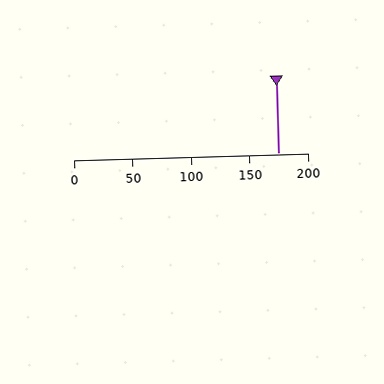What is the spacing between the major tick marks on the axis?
The major ticks are spaced 50 apart.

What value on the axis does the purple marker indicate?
The marker indicates approximately 175.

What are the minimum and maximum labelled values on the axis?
The axis runs from 0 to 200.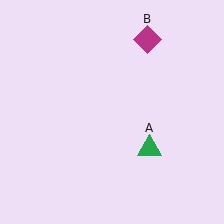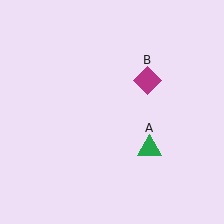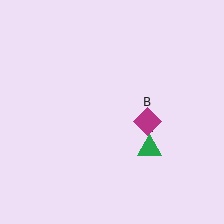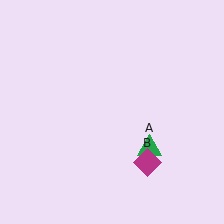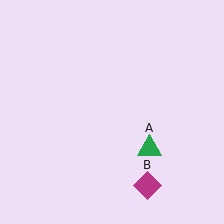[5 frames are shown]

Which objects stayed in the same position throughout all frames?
Green triangle (object A) remained stationary.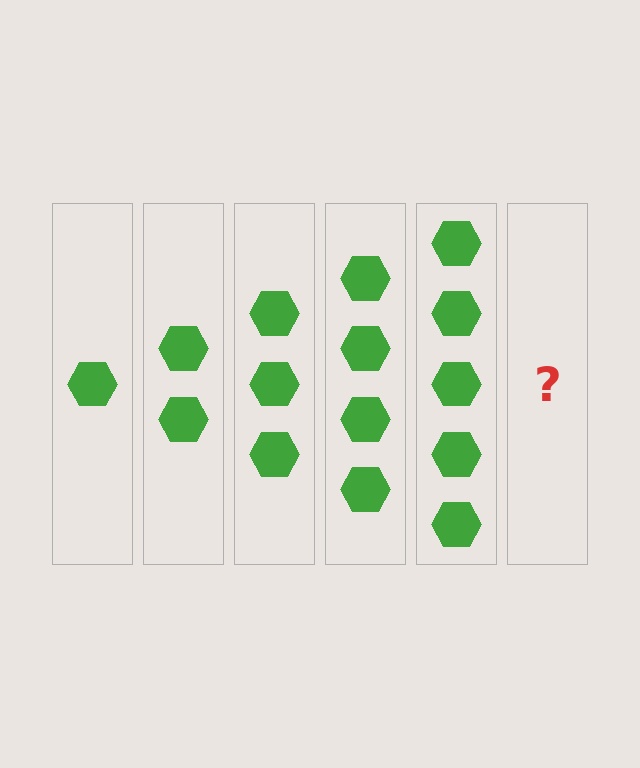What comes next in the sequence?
The next element should be 6 hexagons.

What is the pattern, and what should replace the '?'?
The pattern is that each step adds one more hexagon. The '?' should be 6 hexagons.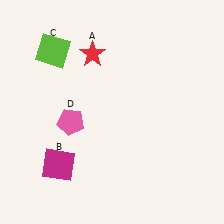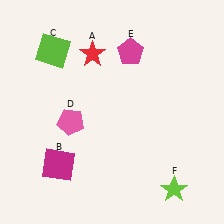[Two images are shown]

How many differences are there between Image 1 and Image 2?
There are 2 differences between the two images.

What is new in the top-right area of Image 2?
A magenta pentagon (E) was added in the top-right area of Image 2.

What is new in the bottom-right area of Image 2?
A lime star (F) was added in the bottom-right area of Image 2.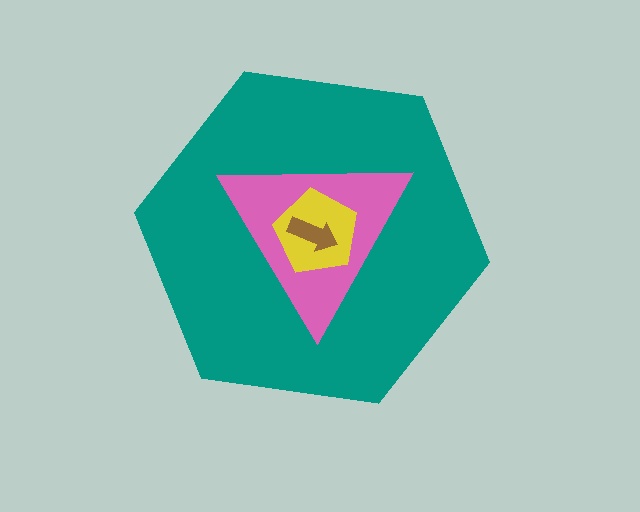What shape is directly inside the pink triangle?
The yellow pentagon.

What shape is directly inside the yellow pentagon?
The brown arrow.